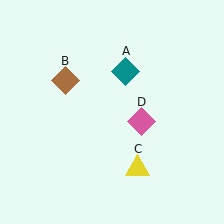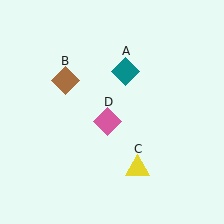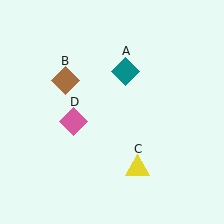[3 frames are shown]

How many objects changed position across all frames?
1 object changed position: pink diamond (object D).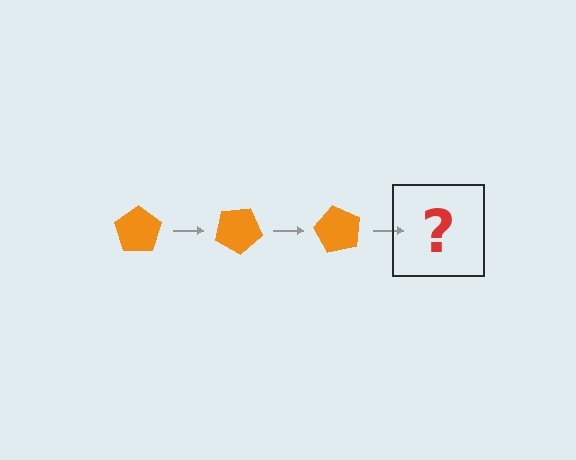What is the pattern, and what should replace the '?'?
The pattern is that the pentagon rotates 30 degrees each step. The '?' should be an orange pentagon rotated 90 degrees.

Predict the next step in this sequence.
The next step is an orange pentagon rotated 90 degrees.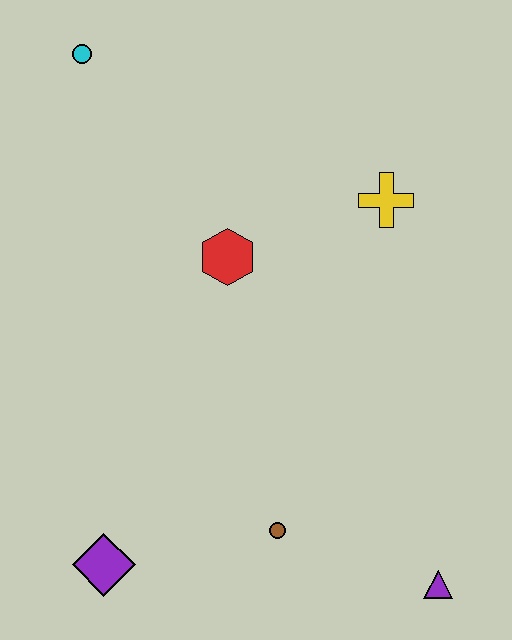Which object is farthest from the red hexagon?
The purple triangle is farthest from the red hexagon.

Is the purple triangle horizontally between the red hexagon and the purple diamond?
No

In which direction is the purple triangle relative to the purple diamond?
The purple triangle is to the right of the purple diamond.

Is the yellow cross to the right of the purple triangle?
No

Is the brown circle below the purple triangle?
No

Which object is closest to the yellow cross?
The red hexagon is closest to the yellow cross.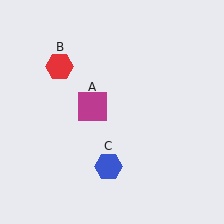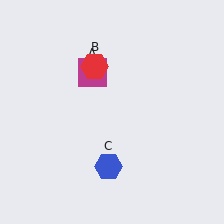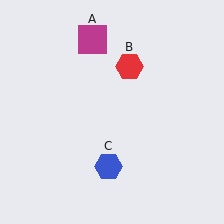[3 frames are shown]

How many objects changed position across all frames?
2 objects changed position: magenta square (object A), red hexagon (object B).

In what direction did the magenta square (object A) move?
The magenta square (object A) moved up.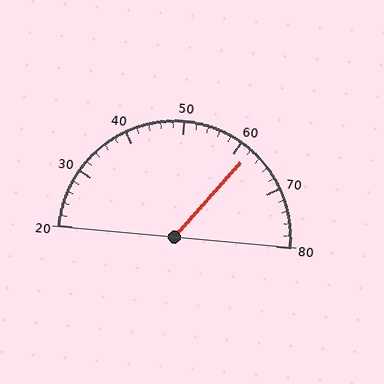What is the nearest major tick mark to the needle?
The nearest major tick mark is 60.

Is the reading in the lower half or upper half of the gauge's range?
The reading is in the upper half of the range (20 to 80).